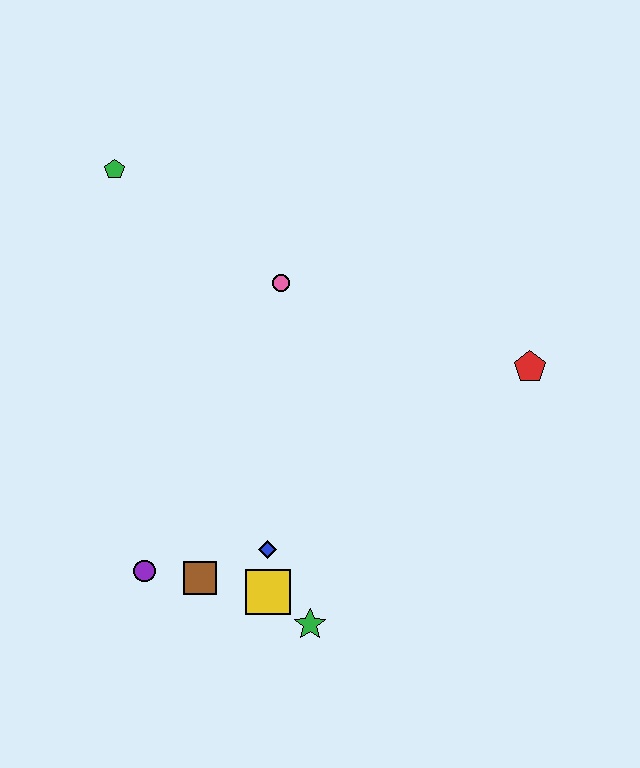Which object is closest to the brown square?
The purple circle is closest to the brown square.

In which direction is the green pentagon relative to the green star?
The green pentagon is above the green star.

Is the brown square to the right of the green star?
No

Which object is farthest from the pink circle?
The green star is farthest from the pink circle.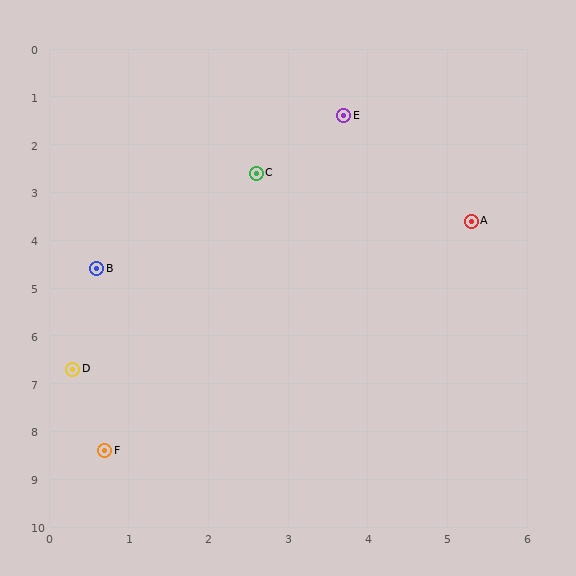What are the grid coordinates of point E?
Point E is at approximately (3.7, 1.4).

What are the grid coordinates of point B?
Point B is at approximately (0.6, 4.6).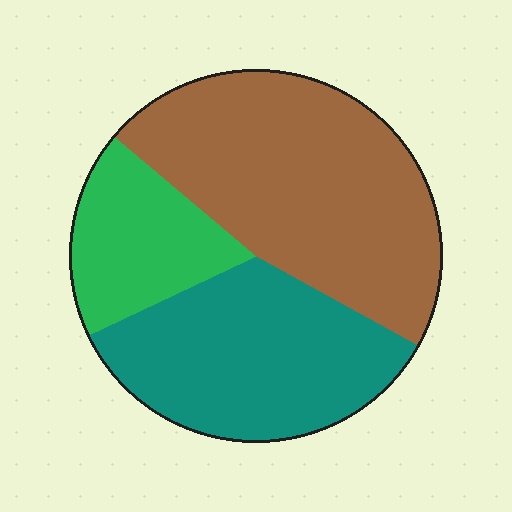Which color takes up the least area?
Green, at roughly 20%.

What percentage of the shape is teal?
Teal covers about 35% of the shape.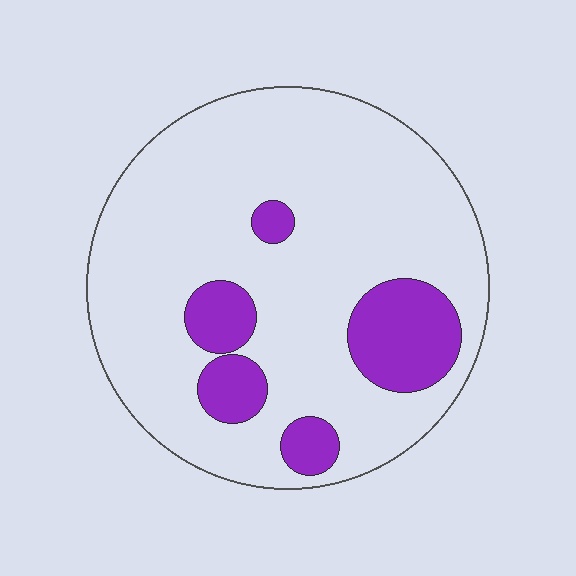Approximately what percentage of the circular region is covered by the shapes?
Approximately 20%.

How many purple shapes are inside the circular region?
5.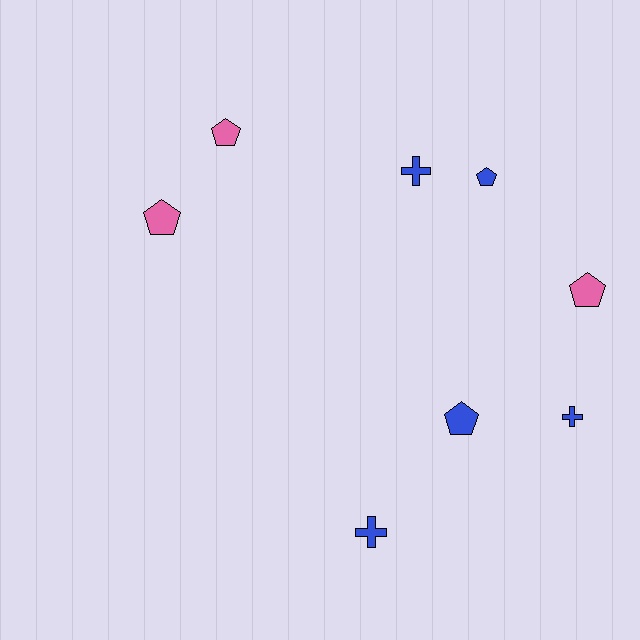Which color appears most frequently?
Blue, with 5 objects.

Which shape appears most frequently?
Pentagon, with 5 objects.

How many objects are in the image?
There are 8 objects.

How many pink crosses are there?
There are no pink crosses.